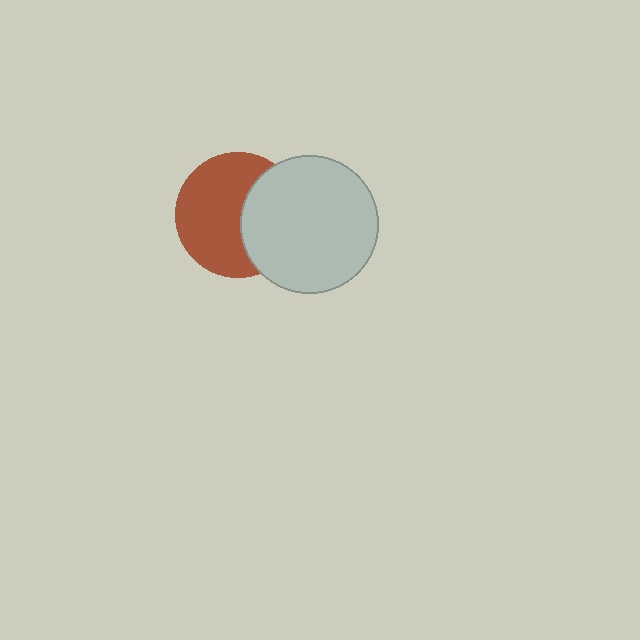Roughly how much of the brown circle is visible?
About half of it is visible (roughly 62%).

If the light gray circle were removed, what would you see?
You would see the complete brown circle.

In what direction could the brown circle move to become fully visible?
The brown circle could move left. That would shift it out from behind the light gray circle entirely.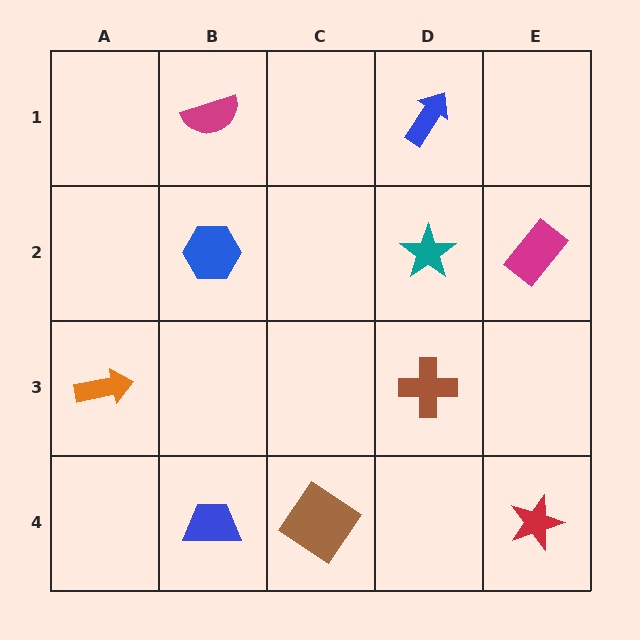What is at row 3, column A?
An orange arrow.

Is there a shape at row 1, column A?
No, that cell is empty.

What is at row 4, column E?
A red star.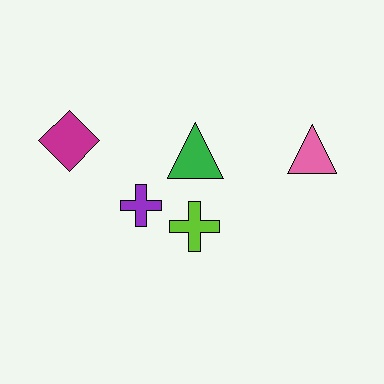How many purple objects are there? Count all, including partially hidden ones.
There is 1 purple object.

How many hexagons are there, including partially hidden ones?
There are no hexagons.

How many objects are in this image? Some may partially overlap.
There are 5 objects.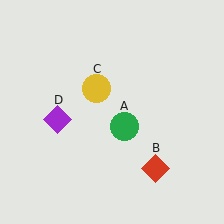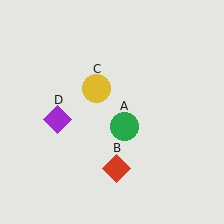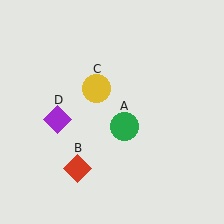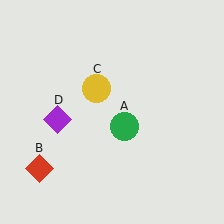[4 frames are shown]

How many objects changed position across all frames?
1 object changed position: red diamond (object B).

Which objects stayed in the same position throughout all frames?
Green circle (object A) and yellow circle (object C) and purple diamond (object D) remained stationary.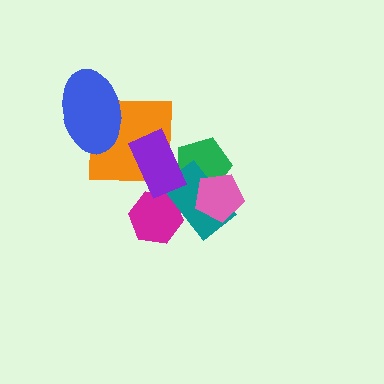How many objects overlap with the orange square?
2 objects overlap with the orange square.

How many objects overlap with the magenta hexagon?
1 object overlaps with the magenta hexagon.